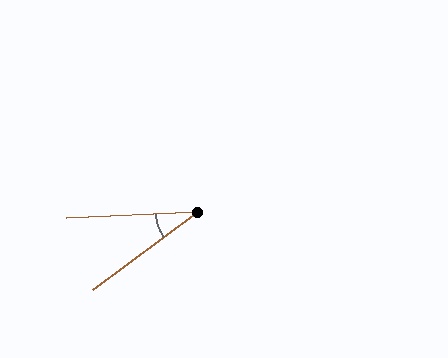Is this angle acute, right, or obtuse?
It is acute.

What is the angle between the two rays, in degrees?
Approximately 34 degrees.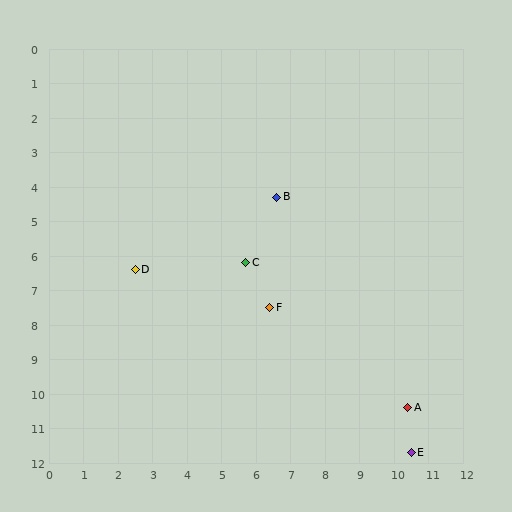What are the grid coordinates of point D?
Point D is at approximately (2.5, 6.4).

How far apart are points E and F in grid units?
Points E and F are about 5.9 grid units apart.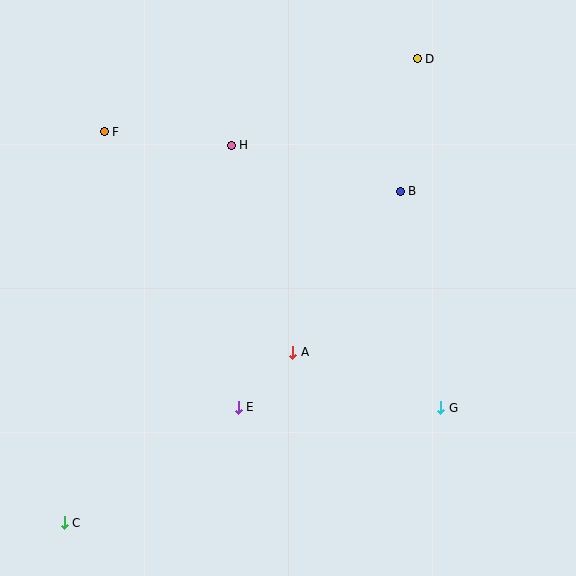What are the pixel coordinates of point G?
Point G is at (441, 408).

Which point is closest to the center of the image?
Point A at (293, 352) is closest to the center.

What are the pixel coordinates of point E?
Point E is at (238, 407).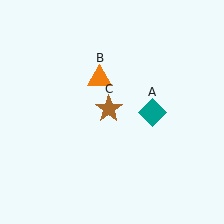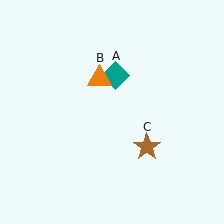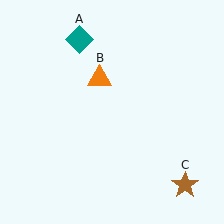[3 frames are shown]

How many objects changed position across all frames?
2 objects changed position: teal diamond (object A), brown star (object C).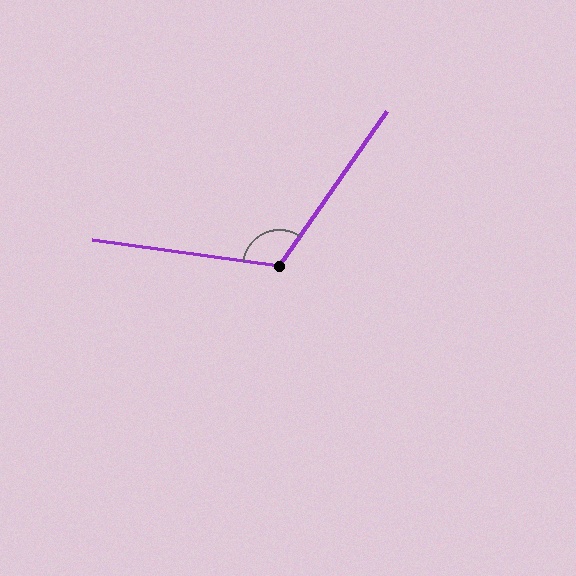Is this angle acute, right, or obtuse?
It is obtuse.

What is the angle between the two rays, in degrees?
Approximately 117 degrees.